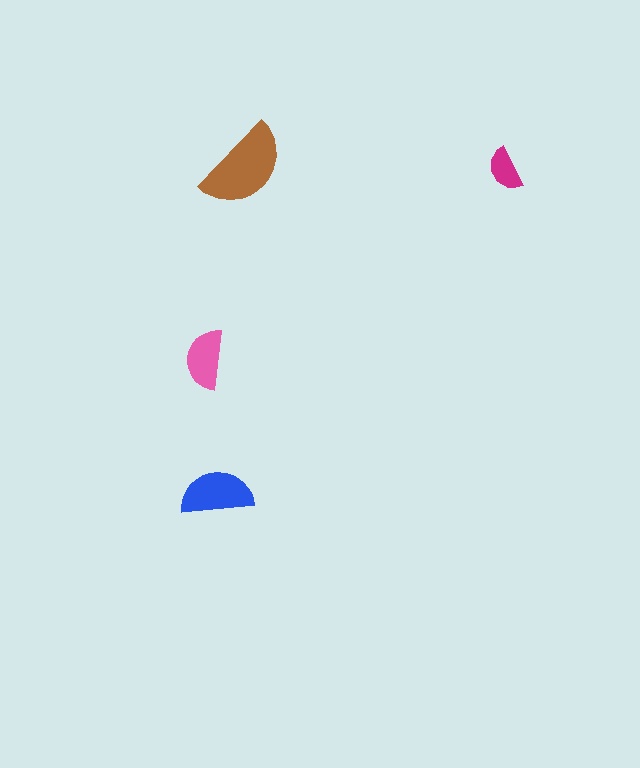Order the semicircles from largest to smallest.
the brown one, the blue one, the pink one, the magenta one.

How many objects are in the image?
There are 4 objects in the image.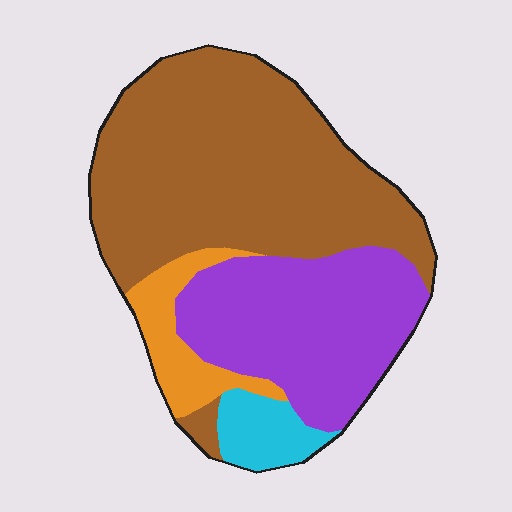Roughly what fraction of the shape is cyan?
Cyan covers about 5% of the shape.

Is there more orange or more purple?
Purple.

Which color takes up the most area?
Brown, at roughly 55%.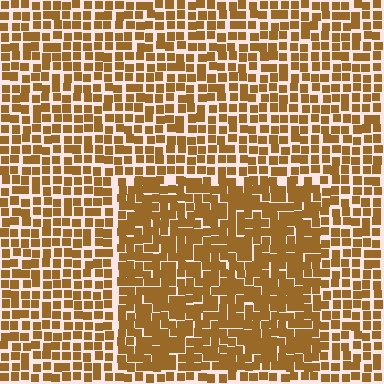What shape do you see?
I see a rectangle.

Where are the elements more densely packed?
The elements are more densely packed inside the rectangle boundary.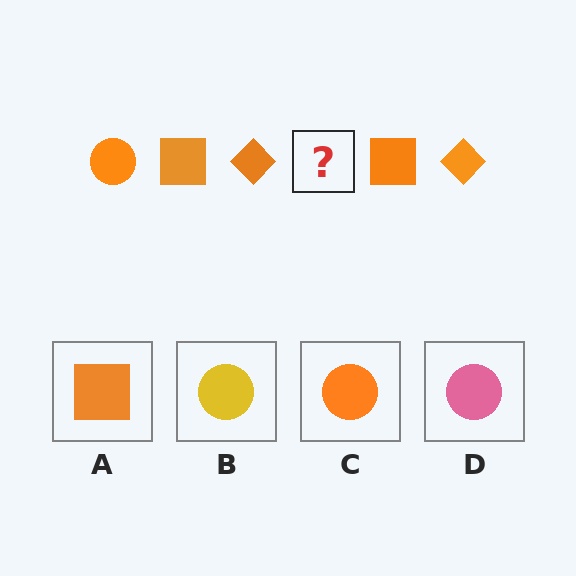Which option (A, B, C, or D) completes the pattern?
C.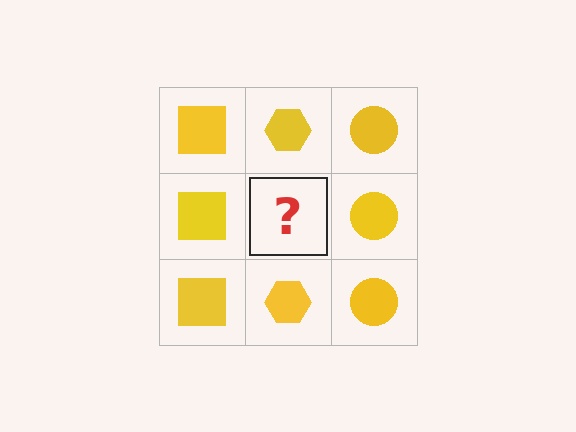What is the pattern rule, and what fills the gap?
The rule is that each column has a consistent shape. The gap should be filled with a yellow hexagon.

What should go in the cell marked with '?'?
The missing cell should contain a yellow hexagon.